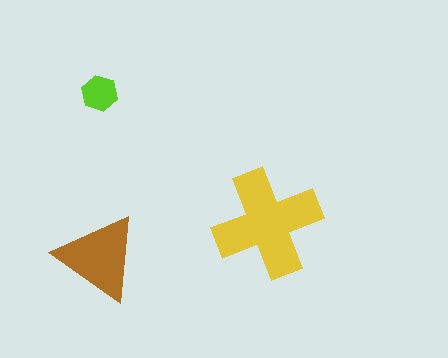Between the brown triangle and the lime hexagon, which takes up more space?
The brown triangle.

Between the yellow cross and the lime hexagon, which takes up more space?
The yellow cross.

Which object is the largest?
The yellow cross.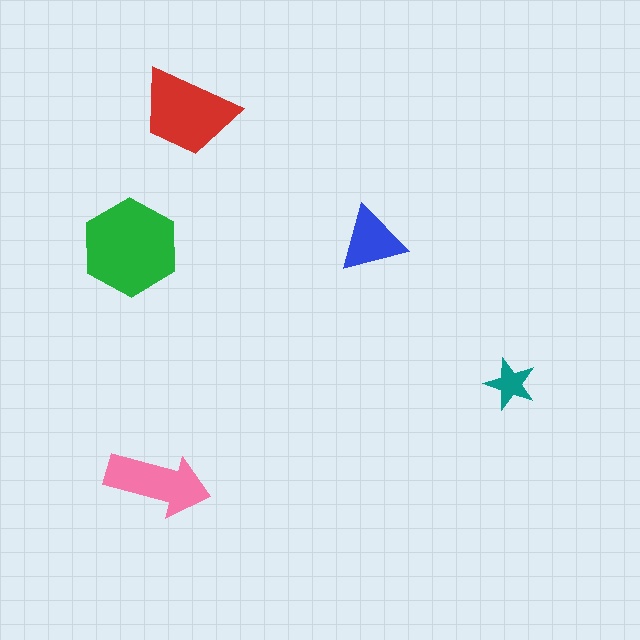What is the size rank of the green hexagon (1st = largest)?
1st.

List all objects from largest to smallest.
The green hexagon, the red trapezoid, the pink arrow, the blue triangle, the teal star.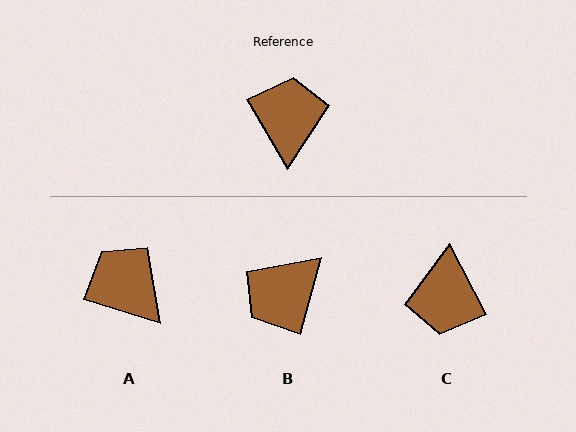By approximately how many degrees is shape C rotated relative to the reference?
Approximately 177 degrees counter-clockwise.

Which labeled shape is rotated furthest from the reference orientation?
C, about 177 degrees away.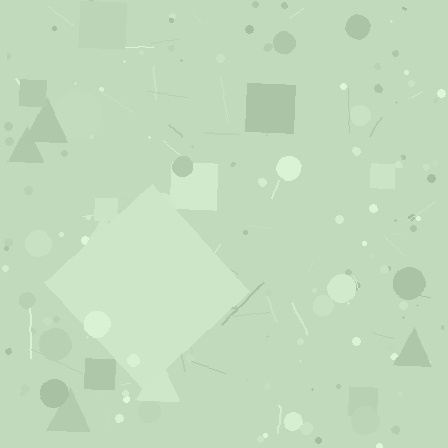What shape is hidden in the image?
A diamond is hidden in the image.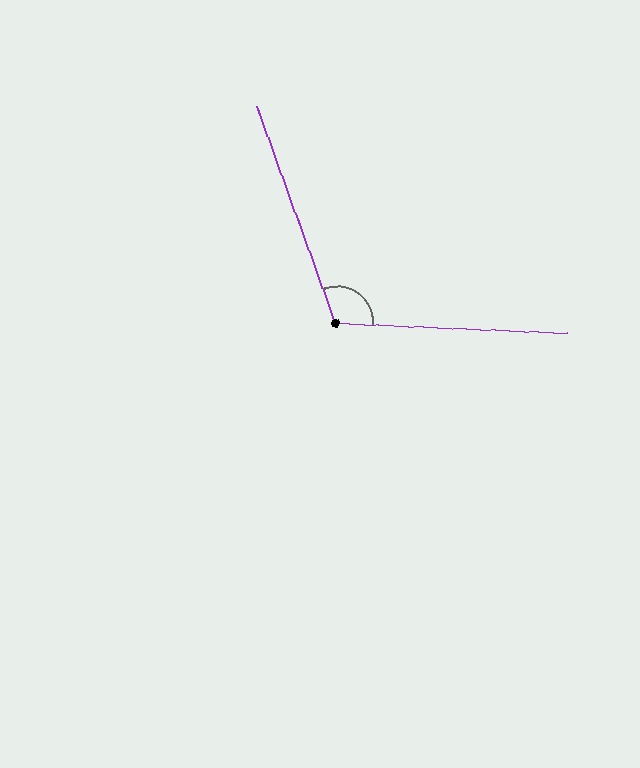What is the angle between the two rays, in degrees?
Approximately 113 degrees.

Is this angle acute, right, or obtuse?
It is obtuse.